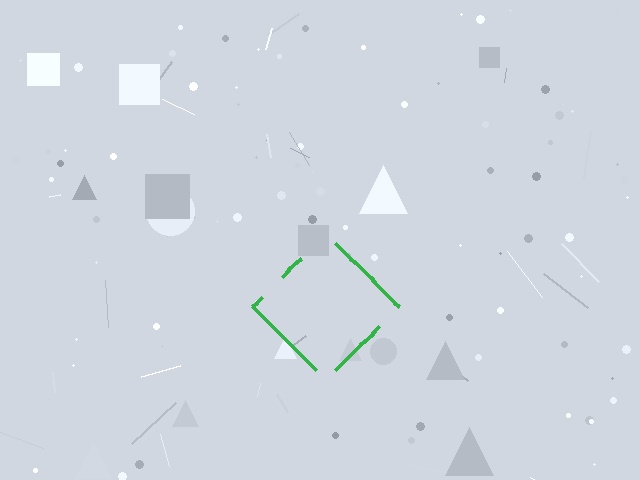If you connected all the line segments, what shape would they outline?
They would outline a diamond.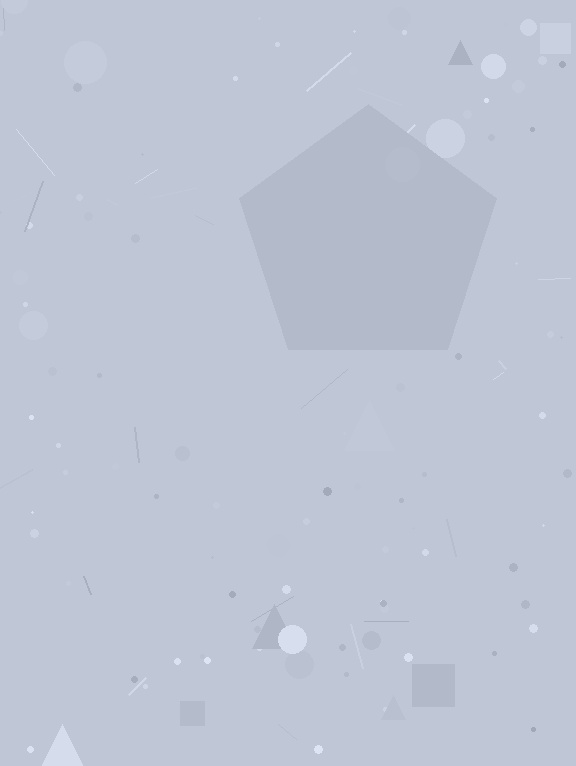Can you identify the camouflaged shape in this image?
The camouflaged shape is a pentagon.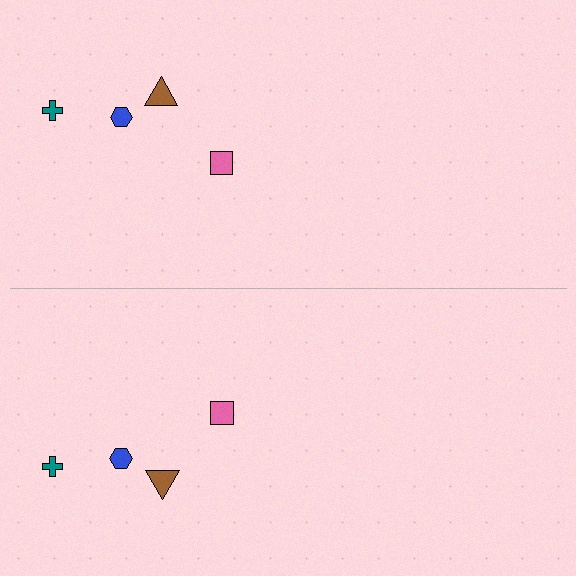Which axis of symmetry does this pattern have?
The pattern has a horizontal axis of symmetry running through the center of the image.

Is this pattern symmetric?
Yes, this pattern has bilateral (reflection) symmetry.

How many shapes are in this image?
There are 8 shapes in this image.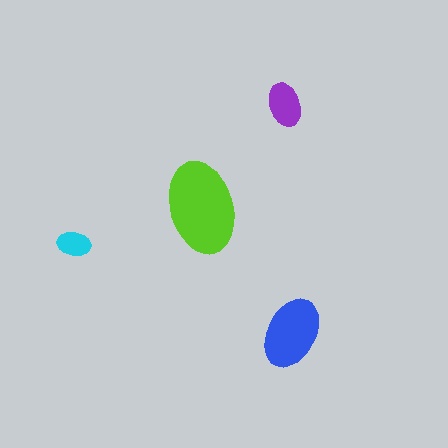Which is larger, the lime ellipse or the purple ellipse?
The lime one.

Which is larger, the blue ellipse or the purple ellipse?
The blue one.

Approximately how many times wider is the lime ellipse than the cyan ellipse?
About 2.5 times wider.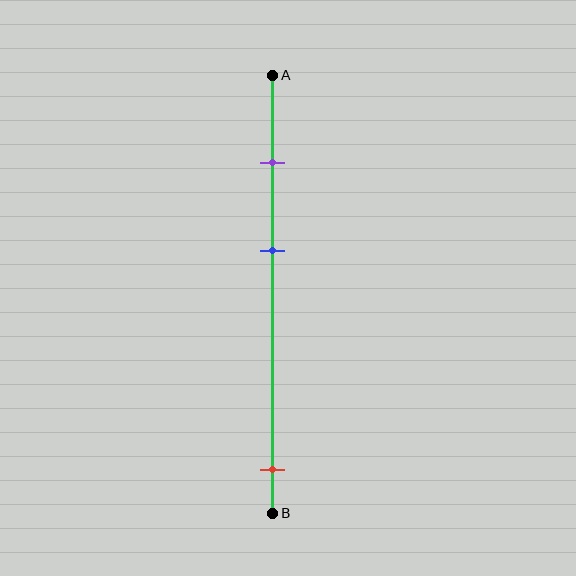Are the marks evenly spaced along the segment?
No, the marks are not evenly spaced.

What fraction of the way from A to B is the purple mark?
The purple mark is approximately 20% (0.2) of the way from A to B.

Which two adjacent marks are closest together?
The purple and blue marks are the closest adjacent pair.